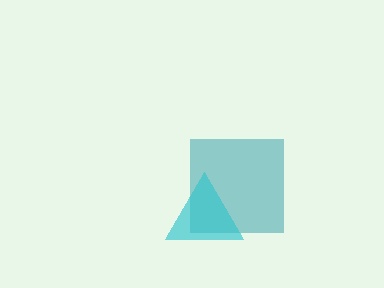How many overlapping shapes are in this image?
There are 2 overlapping shapes in the image.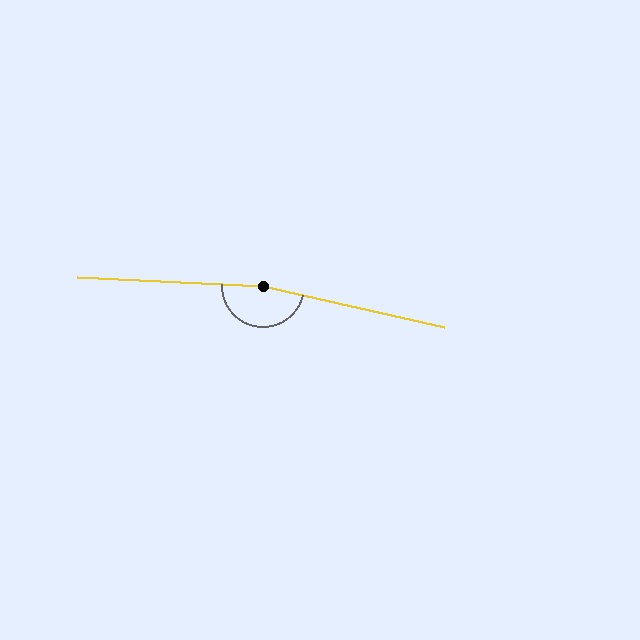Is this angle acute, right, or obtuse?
It is obtuse.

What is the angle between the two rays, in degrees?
Approximately 170 degrees.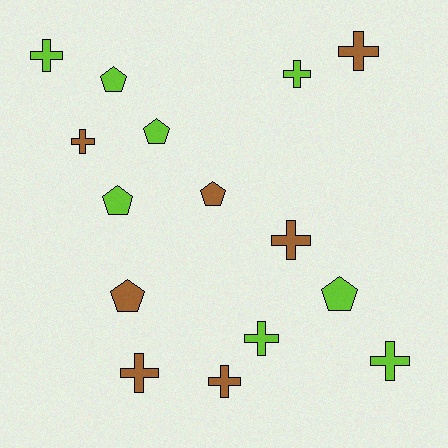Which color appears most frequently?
Lime, with 8 objects.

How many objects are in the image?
There are 15 objects.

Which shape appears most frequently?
Cross, with 9 objects.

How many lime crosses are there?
There are 4 lime crosses.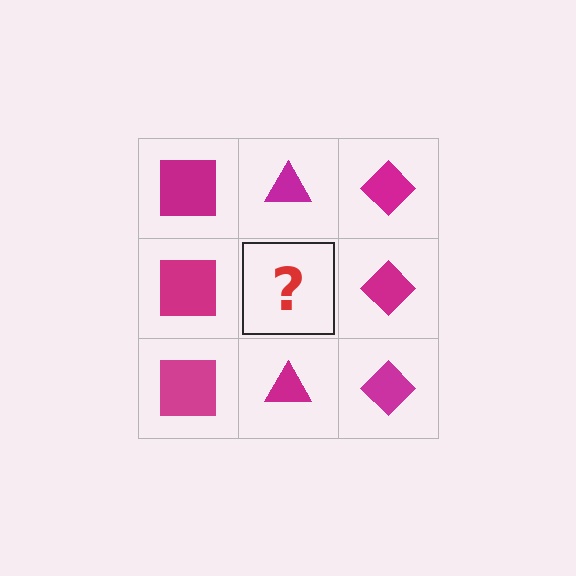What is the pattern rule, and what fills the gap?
The rule is that each column has a consistent shape. The gap should be filled with a magenta triangle.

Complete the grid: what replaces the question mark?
The question mark should be replaced with a magenta triangle.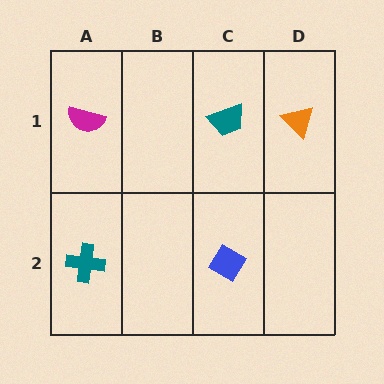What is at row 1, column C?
A teal trapezoid.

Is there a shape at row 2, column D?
No, that cell is empty.